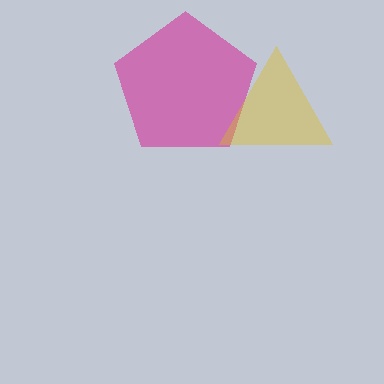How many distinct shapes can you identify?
There are 2 distinct shapes: a magenta pentagon, a yellow triangle.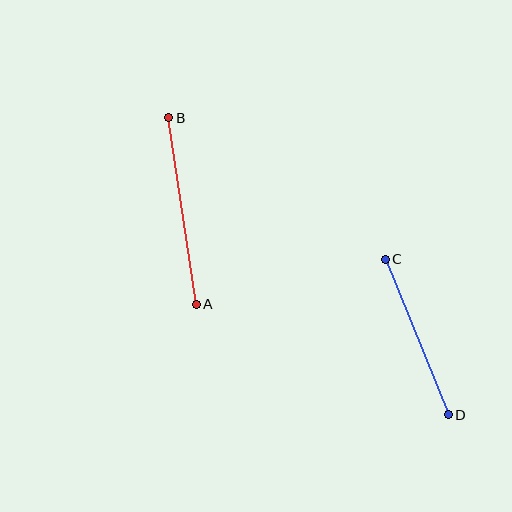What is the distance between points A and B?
The distance is approximately 188 pixels.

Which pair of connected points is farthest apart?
Points A and B are farthest apart.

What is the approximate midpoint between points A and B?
The midpoint is at approximately (182, 211) pixels.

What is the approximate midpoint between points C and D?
The midpoint is at approximately (417, 337) pixels.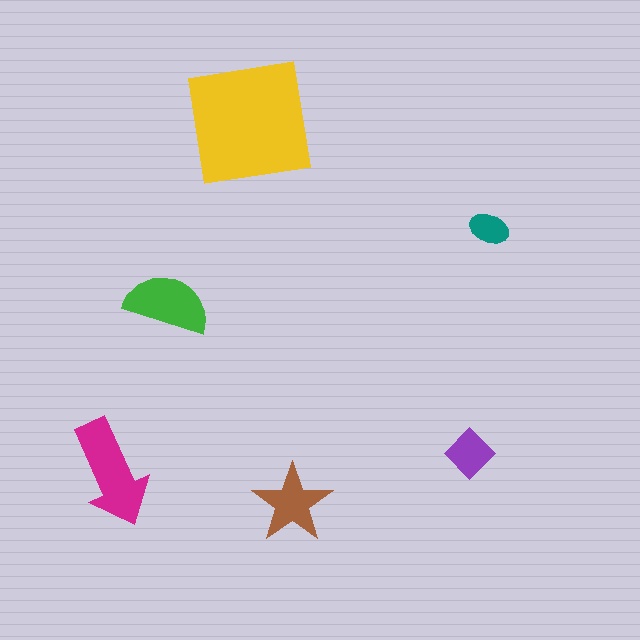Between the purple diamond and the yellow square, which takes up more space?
The yellow square.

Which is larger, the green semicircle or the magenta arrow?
The magenta arrow.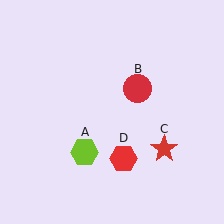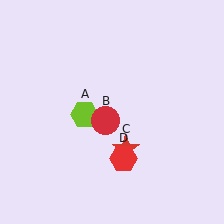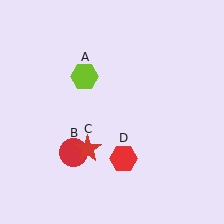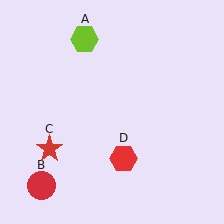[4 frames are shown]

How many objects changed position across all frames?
3 objects changed position: lime hexagon (object A), red circle (object B), red star (object C).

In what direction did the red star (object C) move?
The red star (object C) moved left.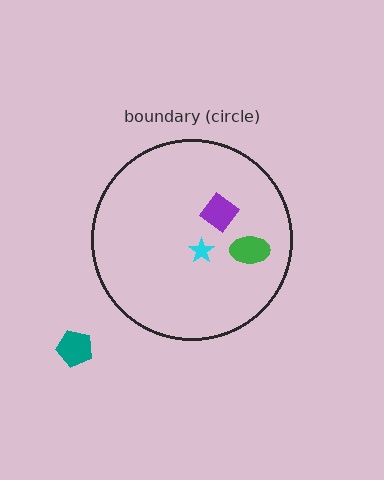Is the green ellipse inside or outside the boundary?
Inside.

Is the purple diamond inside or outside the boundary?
Inside.